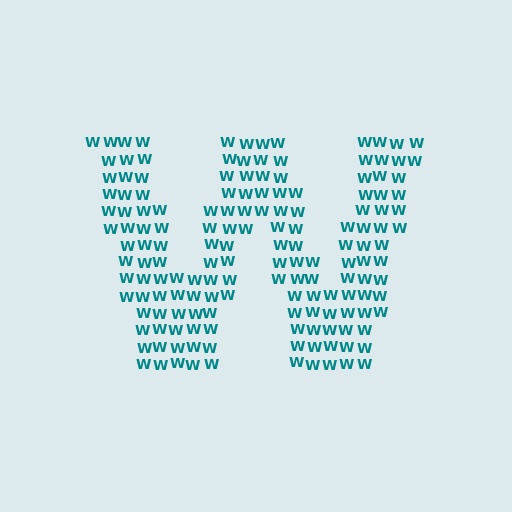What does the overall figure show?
The overall figure shows the letter W.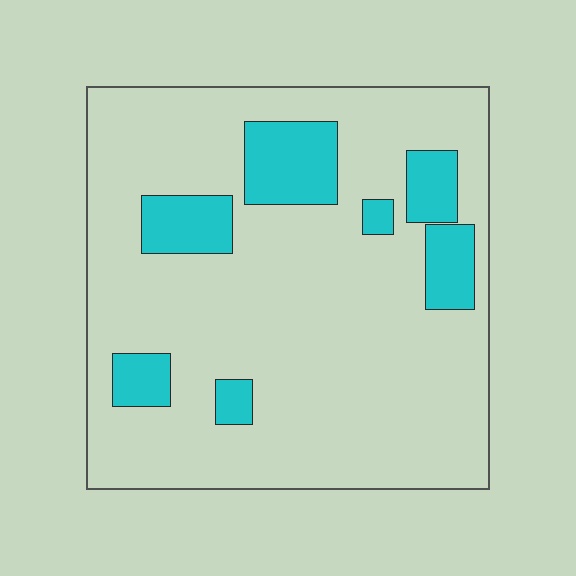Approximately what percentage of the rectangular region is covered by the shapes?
Approximately 15%.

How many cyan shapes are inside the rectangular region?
7.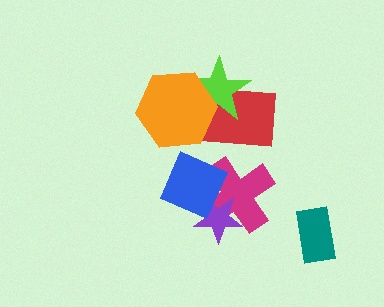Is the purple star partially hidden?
Yes, it is partially covered by another shape.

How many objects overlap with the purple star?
2 objects overlap with the purple star.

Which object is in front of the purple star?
The blue diamond is in front of the purple star.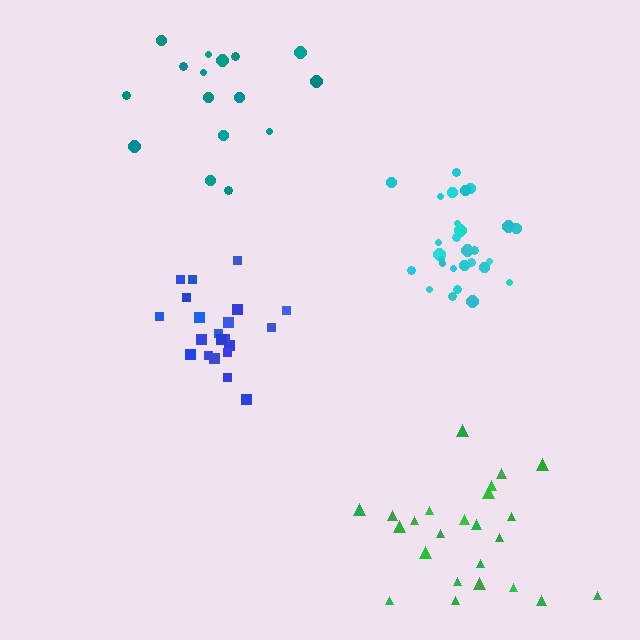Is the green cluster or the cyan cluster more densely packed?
Cyan.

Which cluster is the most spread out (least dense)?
Teal.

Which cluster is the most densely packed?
Cyan.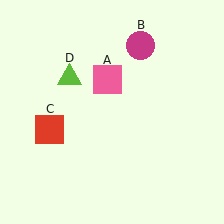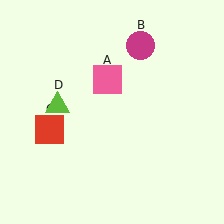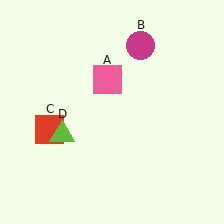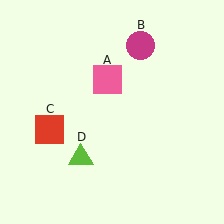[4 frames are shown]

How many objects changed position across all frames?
1 object changed position: lime triangle (object D).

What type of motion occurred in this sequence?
The lime triangle (object D) rotated counterclockwise around the center of the scene.